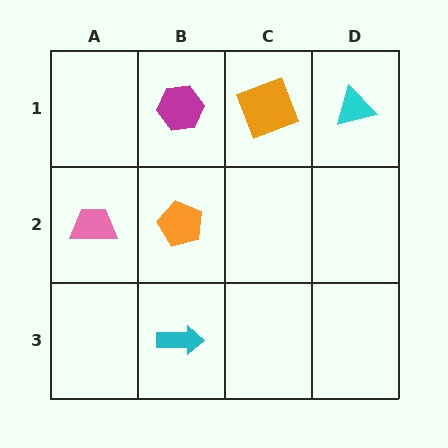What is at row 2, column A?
A pink trapezoid.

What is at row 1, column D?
A cyan triangle.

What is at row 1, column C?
An orange square.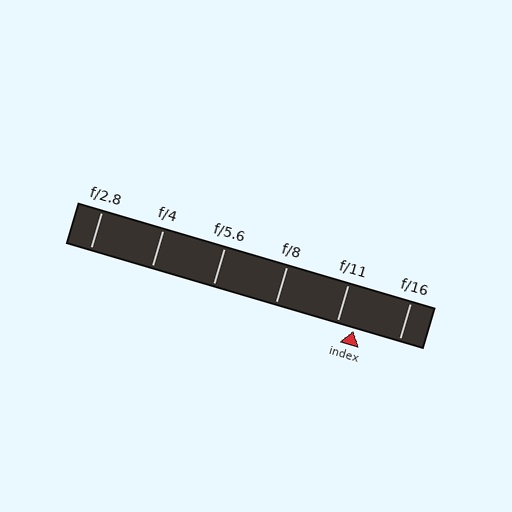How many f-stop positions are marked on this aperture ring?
There are 6 f-stop positions marked.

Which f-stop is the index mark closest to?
The index mark is closest to f/11.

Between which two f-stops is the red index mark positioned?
The index mark is between f/11 and f/16.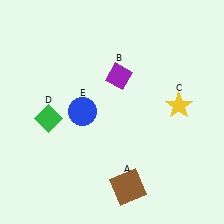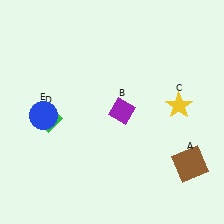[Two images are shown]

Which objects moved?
The objects that moved are: the brown square (A), the purple diamond (B), the blue circle (E).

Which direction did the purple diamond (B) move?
The purple diamond (B) moved down.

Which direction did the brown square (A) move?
The brown square (A) moved right.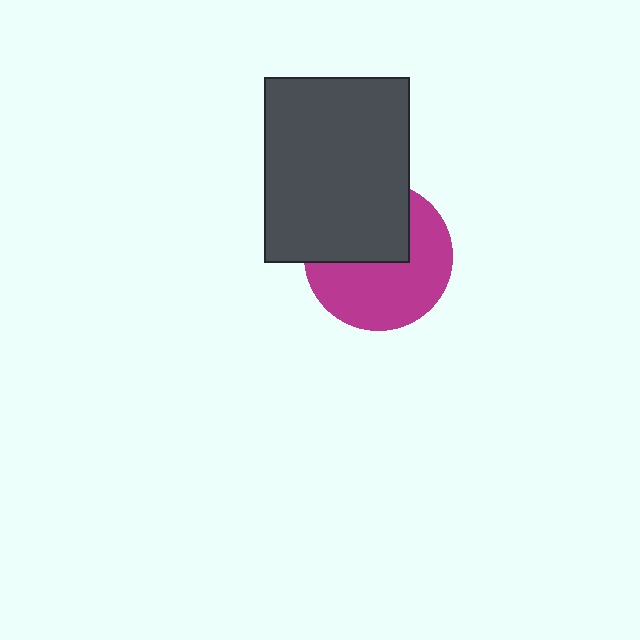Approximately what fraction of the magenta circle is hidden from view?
Roughly 42% of the magenta circle is hidden behind the dark gray rectangle.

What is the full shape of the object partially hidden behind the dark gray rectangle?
The partially hidden object is a magenta circle.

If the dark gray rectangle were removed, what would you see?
You would see the complete magenta circle.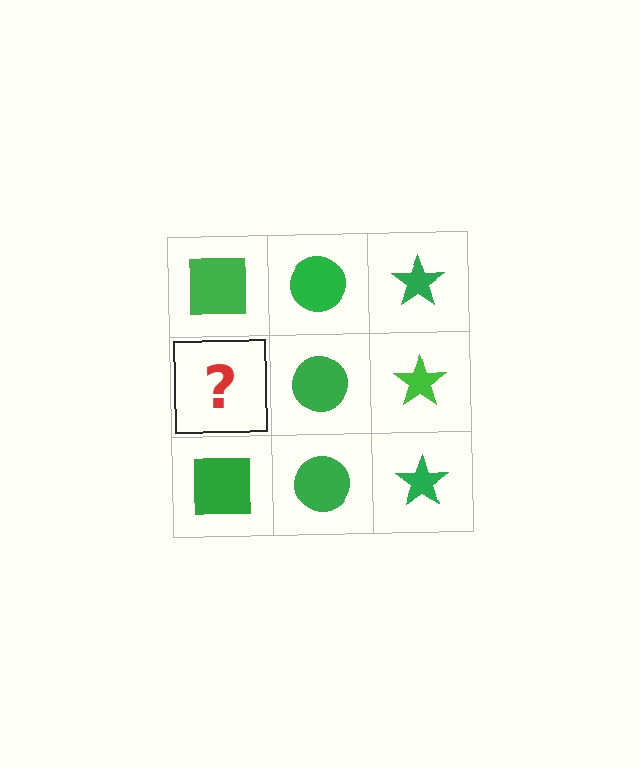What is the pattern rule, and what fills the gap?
The rule is that each column has a consistent shape. The gap should be filled with a green square.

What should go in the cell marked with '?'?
The missing cell should contain a green square.